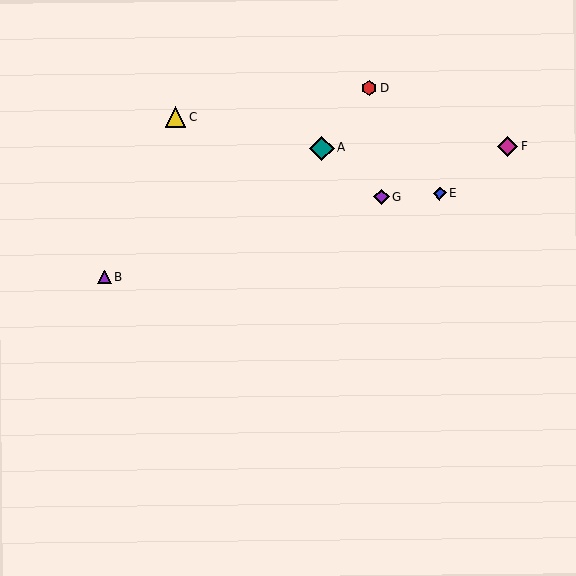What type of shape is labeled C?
Shape C is a yellow triangle.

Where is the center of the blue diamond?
The center of the blue diamond is at (440, 193).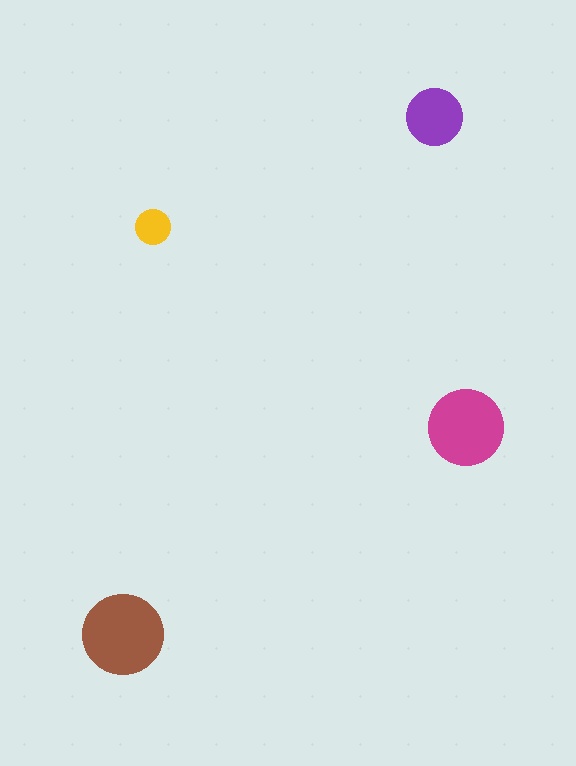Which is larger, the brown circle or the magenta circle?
The brown one.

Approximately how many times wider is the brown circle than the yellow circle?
About 2.5 times wider.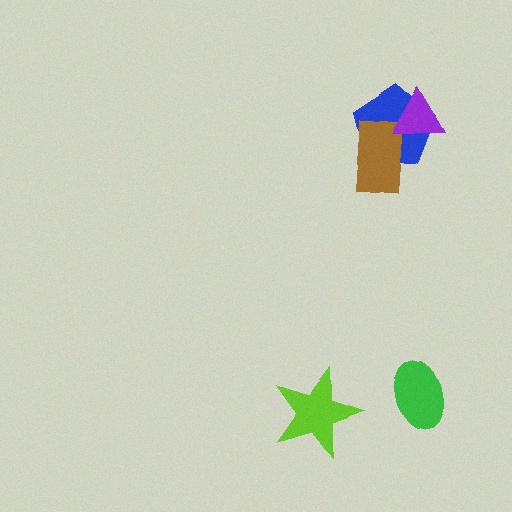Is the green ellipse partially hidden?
No, no other shape covers it.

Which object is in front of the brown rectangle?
The purple triangle is in front of the brown rectangle.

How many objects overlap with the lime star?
0 objects overlap with the lime star.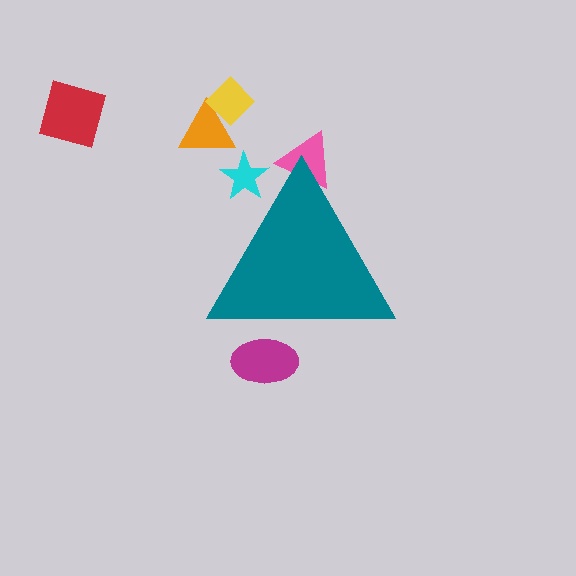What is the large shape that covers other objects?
A teal triangle.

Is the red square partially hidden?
No, the red square is fully visible.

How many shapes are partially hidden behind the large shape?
3 shapes are partially hidden.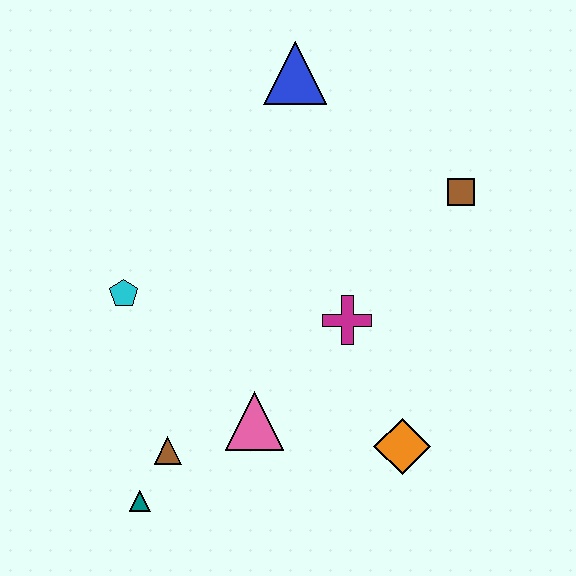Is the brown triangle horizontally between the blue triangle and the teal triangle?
Yes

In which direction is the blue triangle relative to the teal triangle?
The blue triangle is above the teal triangle.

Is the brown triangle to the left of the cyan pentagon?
No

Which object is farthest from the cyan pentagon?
The brown square is farthest from the cyan pentagon.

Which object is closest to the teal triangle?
The brown triangle is closest to the teal triangle.